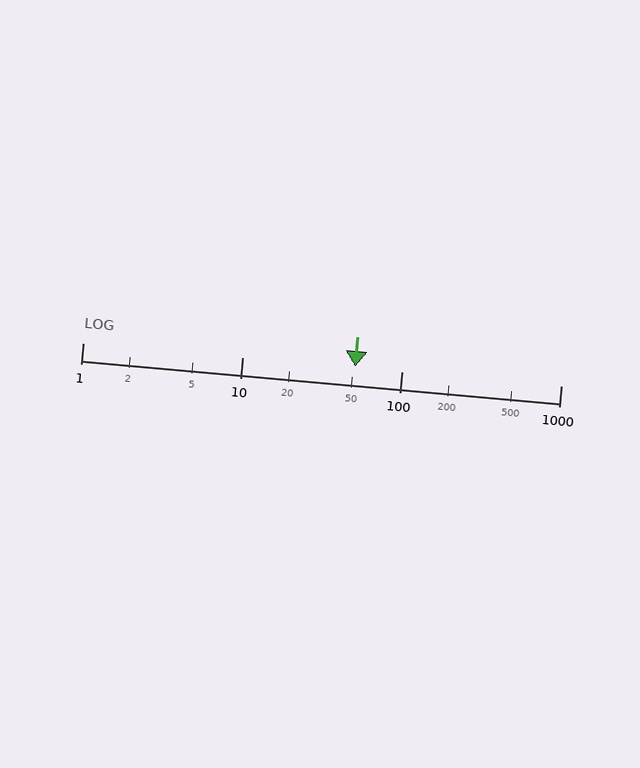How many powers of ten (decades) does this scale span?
The scale spans 3 decades, from 1 to 1000.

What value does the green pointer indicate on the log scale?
The pointer indicates approximately 51.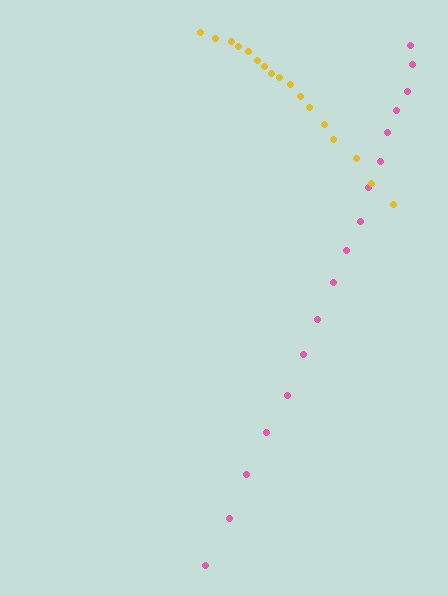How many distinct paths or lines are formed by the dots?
There are 2 distinct paths.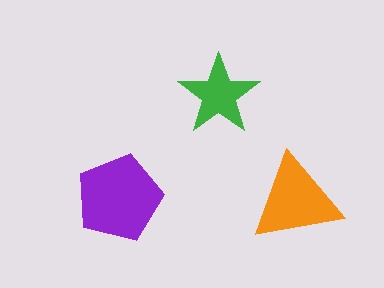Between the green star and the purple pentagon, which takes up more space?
The purple pentagon.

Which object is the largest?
The purple pentagon.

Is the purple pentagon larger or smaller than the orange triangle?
Larger.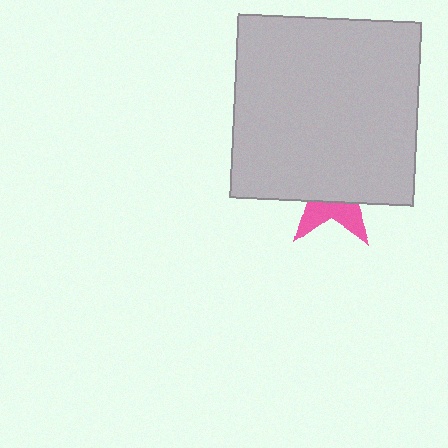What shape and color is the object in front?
The object in front is a light gray square.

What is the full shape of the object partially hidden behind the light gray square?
The partially hidden object is a pink star.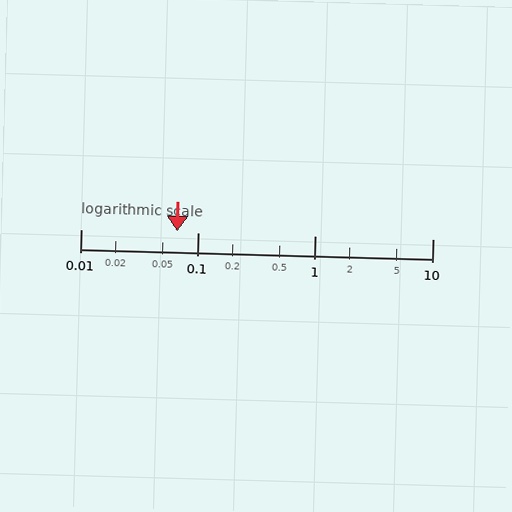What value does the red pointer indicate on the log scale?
The pointer indicates approximately 0.067.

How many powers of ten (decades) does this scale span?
The scale spans 3 decades, from 0.01 to 10.